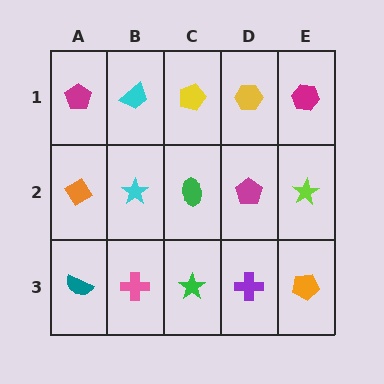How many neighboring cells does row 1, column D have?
3.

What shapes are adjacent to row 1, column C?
A green ellipse (row 2, column C), a cyan trapezoid (row 1, column B), a yellow hexagon (row 1, column D).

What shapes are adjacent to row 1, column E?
A lime star (row 2, column E), a yellow hexagon (row 1, column D).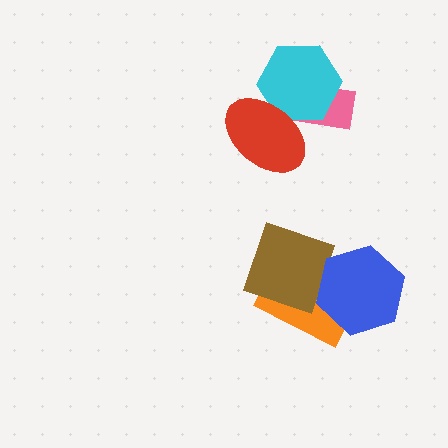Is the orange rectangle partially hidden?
Yes, it is partially covered by another shape.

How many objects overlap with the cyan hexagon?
2 objects overlap with the cyan hexagon.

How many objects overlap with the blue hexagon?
1 object overlaps with the blue hexagon.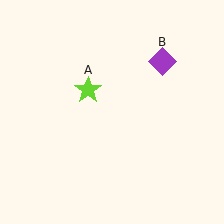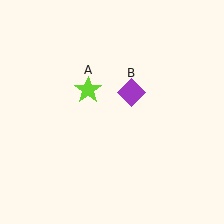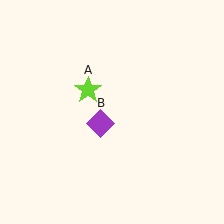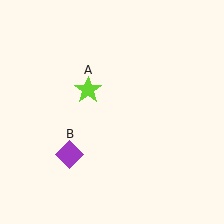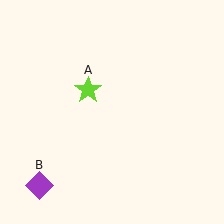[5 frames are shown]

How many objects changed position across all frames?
1 object changed position: purple diamond (object B).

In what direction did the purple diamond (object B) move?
The purple diamond (object B) moved down and to the left.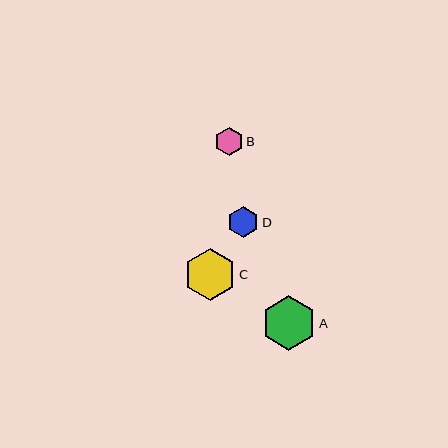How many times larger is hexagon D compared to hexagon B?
Hexagon D is approximately 1.1 times the size of hexagon B.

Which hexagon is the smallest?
Hexagon B is the smallest with a size of approximately 28 pixels.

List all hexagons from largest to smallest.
From largest to smallest: A, C, D, B.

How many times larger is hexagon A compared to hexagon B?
Hexagon A is approximately 1.9 times the size of hexagon B.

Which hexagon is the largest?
Hexagon A is the largest with a size of approximately 54 pixels.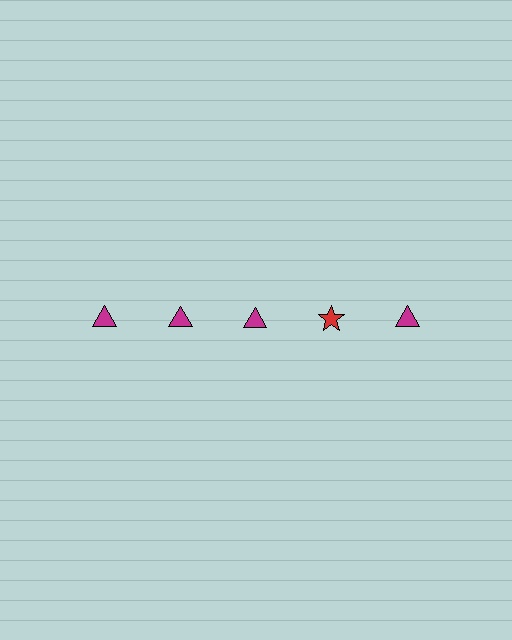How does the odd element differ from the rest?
It differs in both color (red instead of magenta) and shape (star instead of triangle).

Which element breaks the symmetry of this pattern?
The red star in the top row, second from right column breaks the symmetry. All other shapes are magenta triangles.